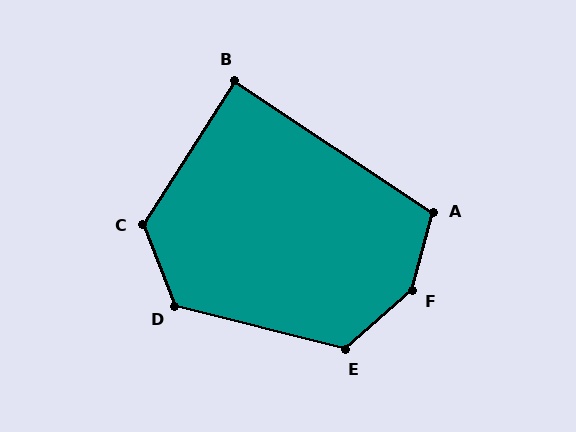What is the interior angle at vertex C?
Approximately 127 degrees (obtuse).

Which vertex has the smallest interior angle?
B, at approximately 89 degrees.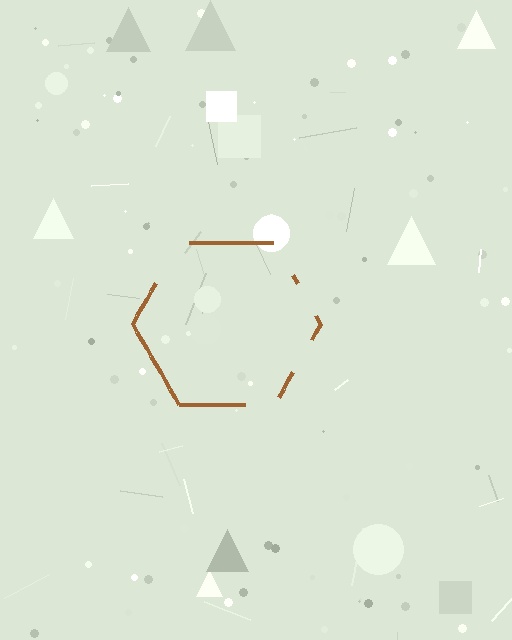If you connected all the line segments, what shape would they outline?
They would outline a hexagon.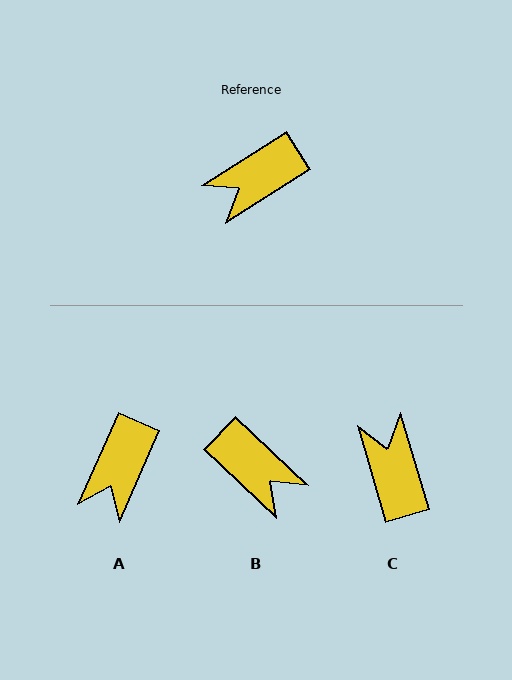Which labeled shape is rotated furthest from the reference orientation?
C, about 106 degrees away.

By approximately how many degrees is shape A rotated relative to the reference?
Approximately 34 degrees counter-clockwise.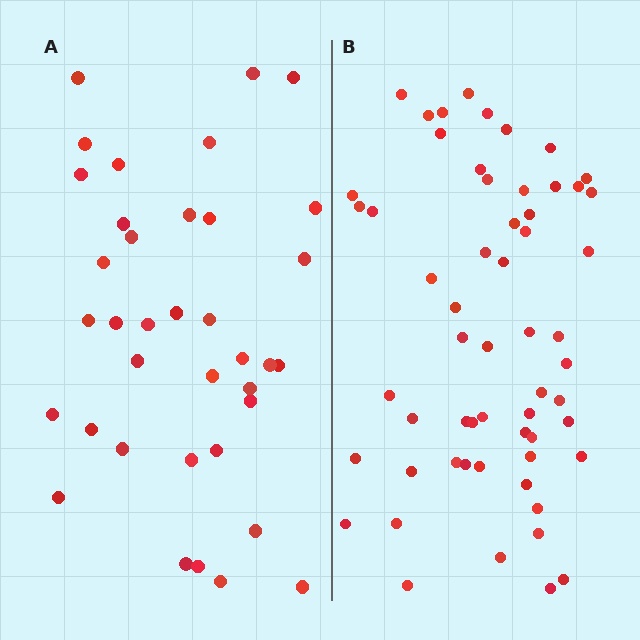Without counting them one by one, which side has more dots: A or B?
Region B (the right region) has more dots.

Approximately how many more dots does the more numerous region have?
Region B has approximately 20 more dots than region A.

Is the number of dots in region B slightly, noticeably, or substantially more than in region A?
Region B has substantially more. The ratio is roughly 1.6 to 1.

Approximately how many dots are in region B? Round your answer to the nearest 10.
About 60 dots. (The exact count is 58, which rounds to 60.)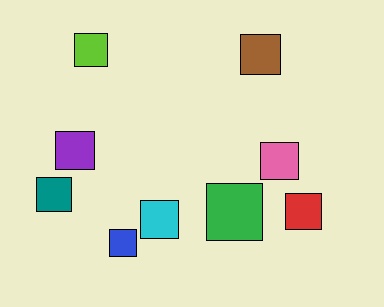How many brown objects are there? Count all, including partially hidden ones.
There is 1 brown object.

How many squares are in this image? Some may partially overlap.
There are 9 squares.